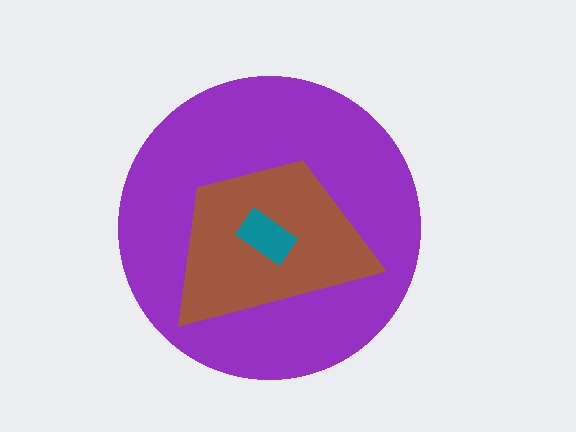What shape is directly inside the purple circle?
The brown trapezoid.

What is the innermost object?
The teal rectangle.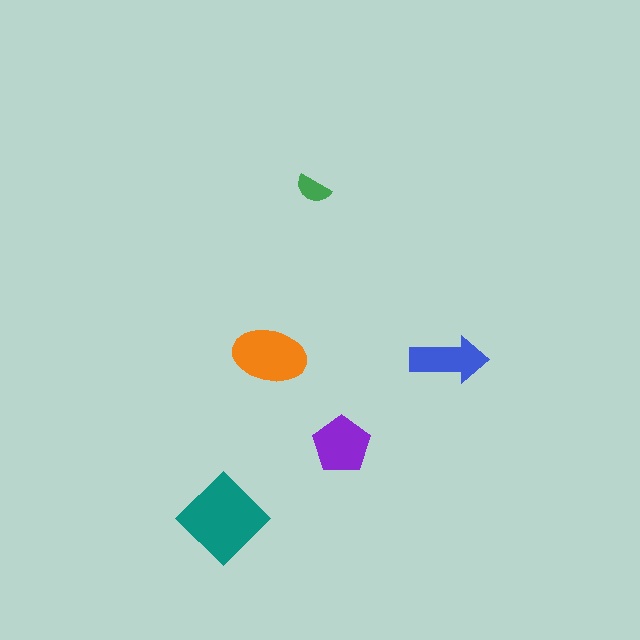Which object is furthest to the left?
The teal diamond is leftmost.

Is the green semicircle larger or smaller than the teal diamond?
Smaller.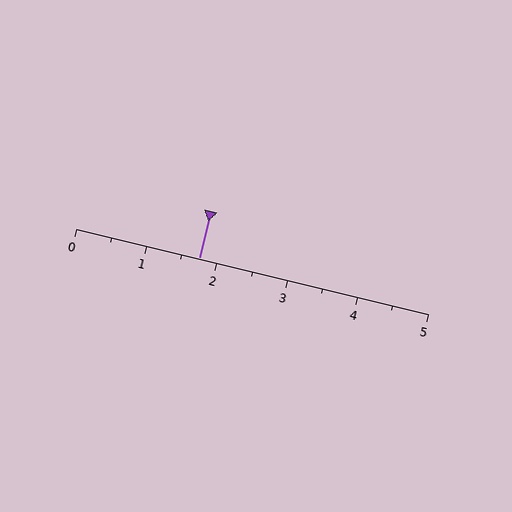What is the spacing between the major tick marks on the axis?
The major ticks are spaced 1 apart.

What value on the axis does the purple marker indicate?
The marker indicates approximately 1.8.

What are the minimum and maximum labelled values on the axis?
The axis runs from 0 to 5.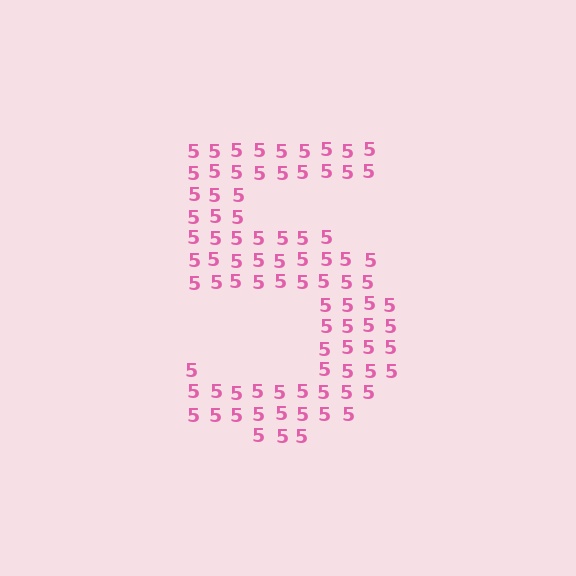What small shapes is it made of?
It is made of small digit 5's.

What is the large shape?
The large shape is the digit 5.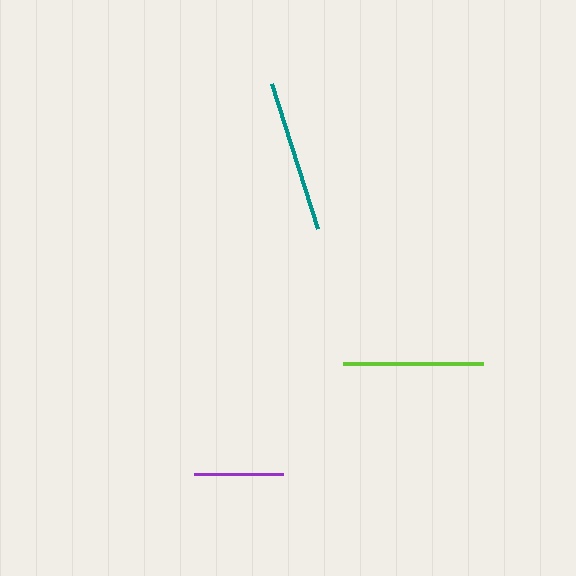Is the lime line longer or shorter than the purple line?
The lime line is longer than the purple line.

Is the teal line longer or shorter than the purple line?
The teal line is longer than the purple line.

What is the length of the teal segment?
The teal segment is approximately 152 pixels long.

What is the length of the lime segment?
The lime segment is approximately 140 pixels long.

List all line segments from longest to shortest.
From longest to shortest: teal, lime, purple.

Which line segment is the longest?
The teal line is the longest at approximately 152 pixels.